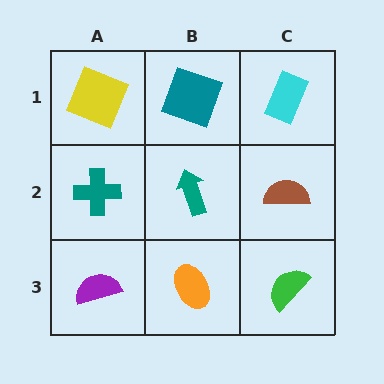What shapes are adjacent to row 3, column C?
A brown semicircle (row 2, column C), an orange ellipse (row 3, column B).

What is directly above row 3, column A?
A teal cross.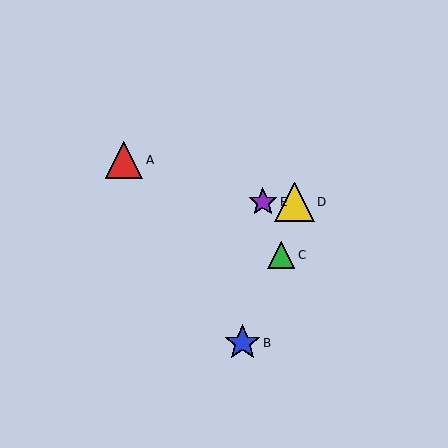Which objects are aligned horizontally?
Objects D, E are aligned horizontally.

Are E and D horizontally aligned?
Yes, both are at y≈202.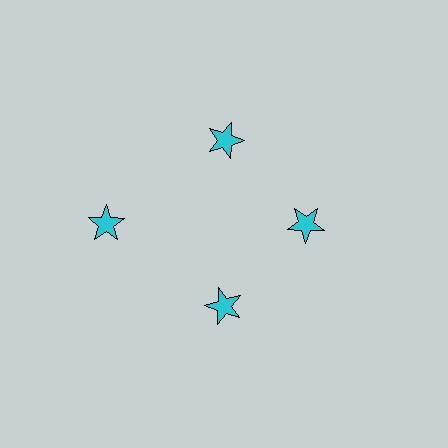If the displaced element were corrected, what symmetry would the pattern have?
It would have 4-fold rotational symmetry — the pattern would map onto itself every 90 degrees.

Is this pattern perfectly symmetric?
No. The 4 cyan stars are arranged in a ring, but one element near the 9 o'clock position is pushed outward from the center, breaking the 4-fold rotational symmetry.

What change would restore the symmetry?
The symmetry would be restored by moving it inward, back onto the ring so that all 4 stars sit at equal angles and equal distance from the center.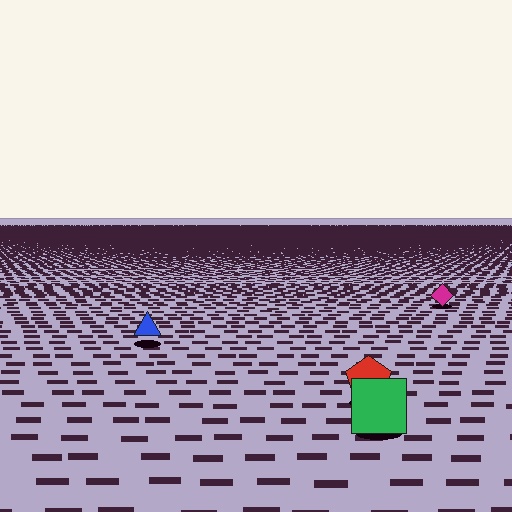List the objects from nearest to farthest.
From nearest to farthest: the green square, the red pentagon, the blue triangle, the magenta diamond.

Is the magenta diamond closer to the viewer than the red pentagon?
No. The red pentagon is closer — you can tell from the texture gradient: the ground texture is coarser near it.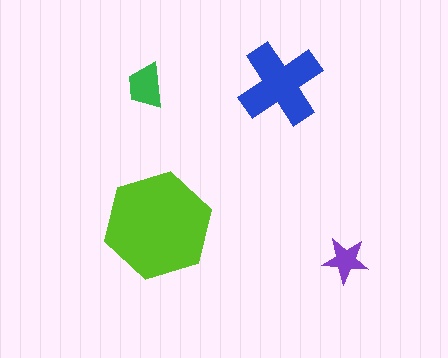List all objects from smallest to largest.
The purple star, the green trapezoid, the blue cross, the lime hexagon.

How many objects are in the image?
There are 4 objects in the image.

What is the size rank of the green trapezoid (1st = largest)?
3rd.